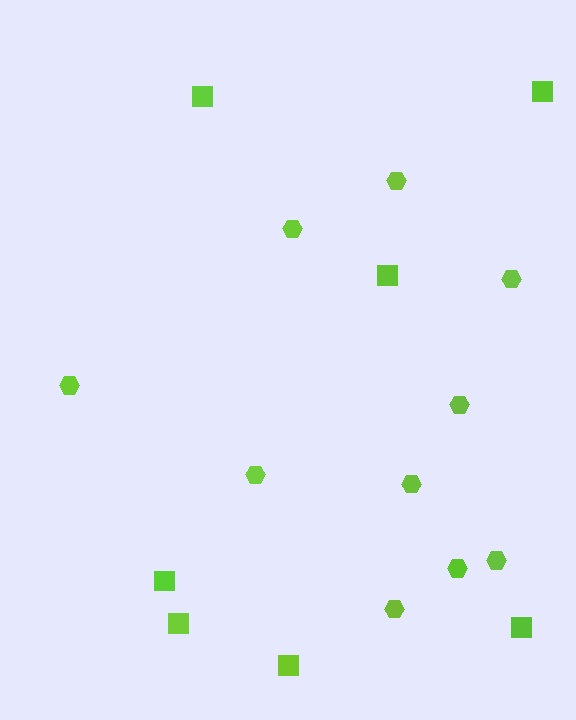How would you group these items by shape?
There are 2 groups: one group of squares (7) and one group of hexagons (10).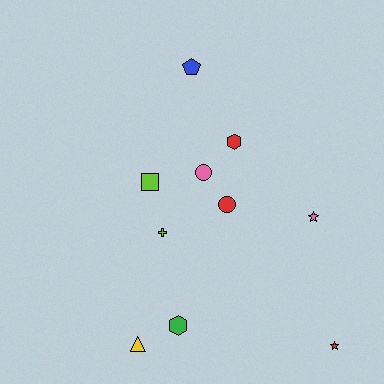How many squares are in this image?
There is 1 square.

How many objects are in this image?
There are 10 objects.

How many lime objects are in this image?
There are 2 lime objects.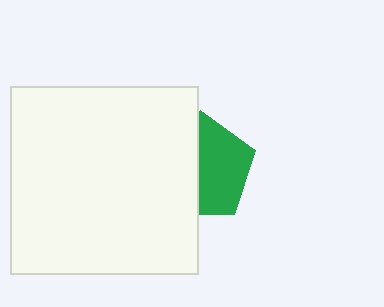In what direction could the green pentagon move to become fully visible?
The green pentagon could move right. That would shift it out from behind the white square entirely.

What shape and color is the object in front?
The object in front is a white square.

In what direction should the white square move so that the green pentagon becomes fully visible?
The white square should move left. That is the shortest direction to clear the overlap and leave the green pentagon fully visible.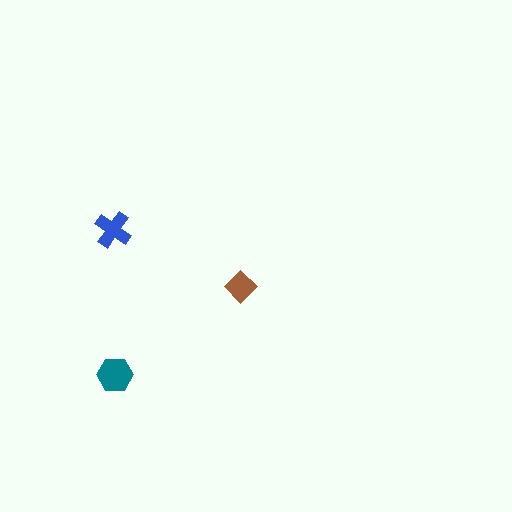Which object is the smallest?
The brown diamond.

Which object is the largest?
The teal hexagon.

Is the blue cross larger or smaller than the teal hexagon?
Smaller.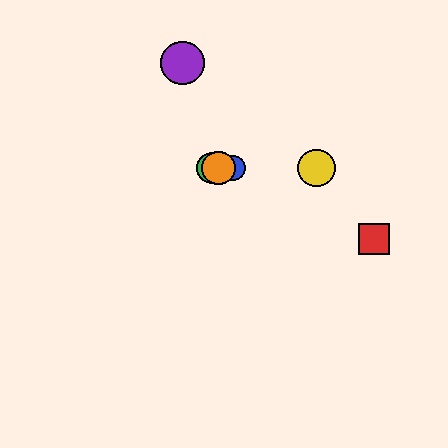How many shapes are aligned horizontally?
4 shapes (the blue circle, the green circle, the yellow circle, the orange circle) are aligned horizontally.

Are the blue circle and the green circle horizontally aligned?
Yes, both are at y≈168.